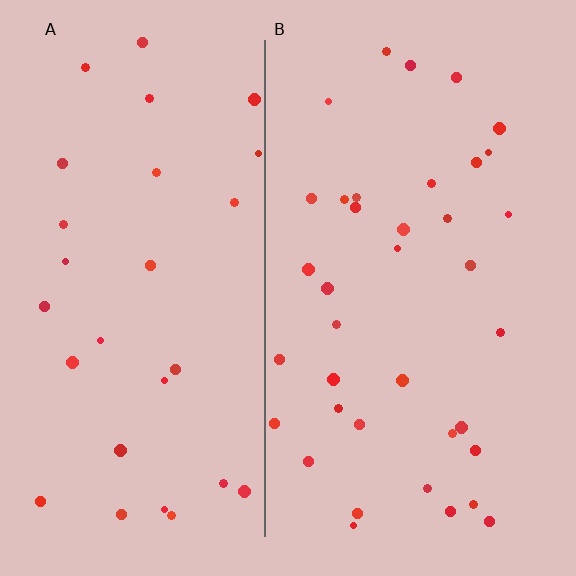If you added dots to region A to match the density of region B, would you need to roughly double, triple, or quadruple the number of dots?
Approximately double.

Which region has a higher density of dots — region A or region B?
B (the right).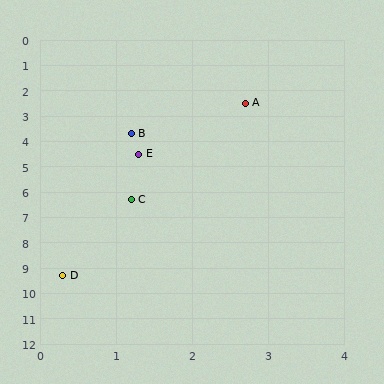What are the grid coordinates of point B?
Point B is at approximately (1.2, 3.7).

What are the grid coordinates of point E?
Point E is at approximately (1.3, 4.5).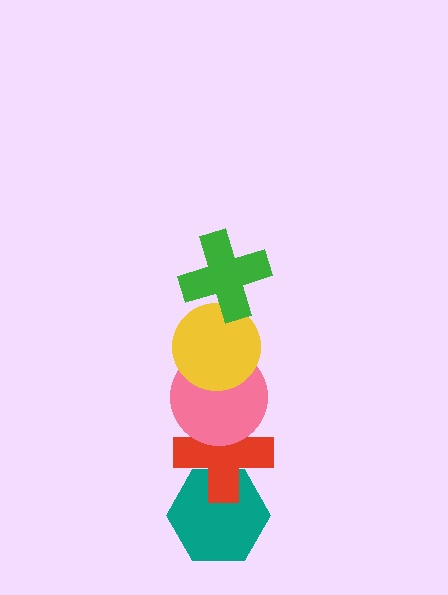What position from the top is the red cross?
The red cross is 4th from the top.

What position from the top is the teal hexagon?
The teal hexagon is 5th from the top.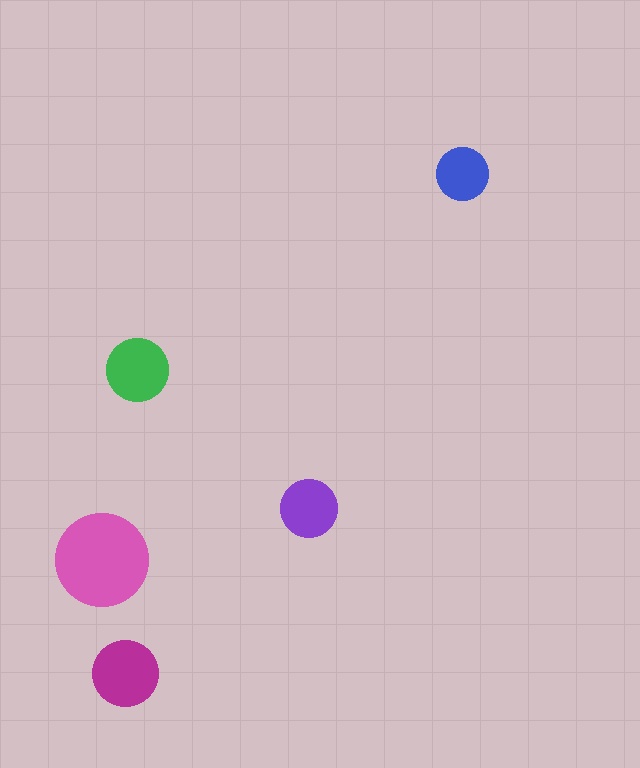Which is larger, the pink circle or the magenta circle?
The pink one.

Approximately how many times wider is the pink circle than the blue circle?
About 2 times wider.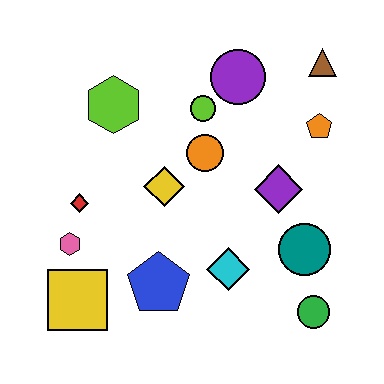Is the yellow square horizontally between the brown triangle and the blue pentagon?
No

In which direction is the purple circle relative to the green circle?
The purple circle is above the green circle.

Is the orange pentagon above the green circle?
Yes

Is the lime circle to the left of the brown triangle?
Yes